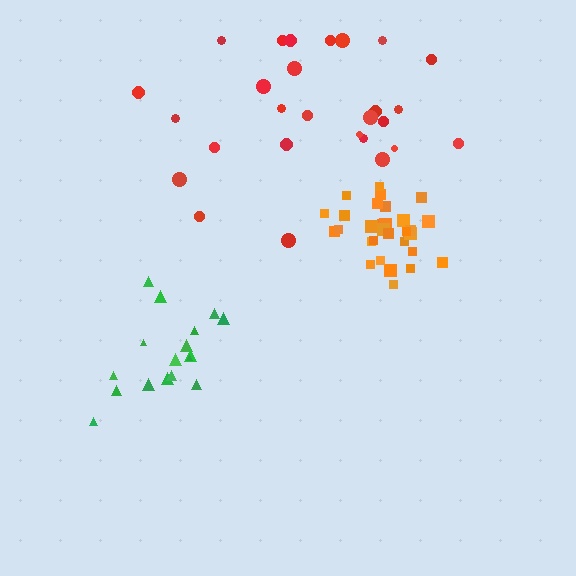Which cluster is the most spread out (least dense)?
Red.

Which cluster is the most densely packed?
Orange.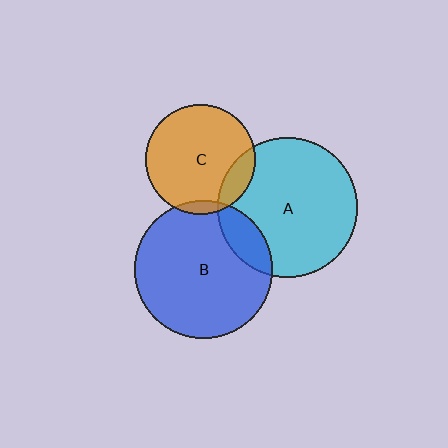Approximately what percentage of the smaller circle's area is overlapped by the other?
Approximately 15%.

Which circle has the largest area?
Circle A (cyan).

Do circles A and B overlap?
Yes.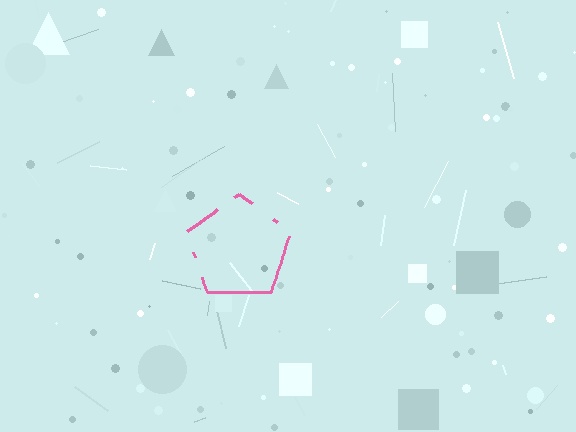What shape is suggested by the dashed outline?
The dashed outline suggests a pentagon.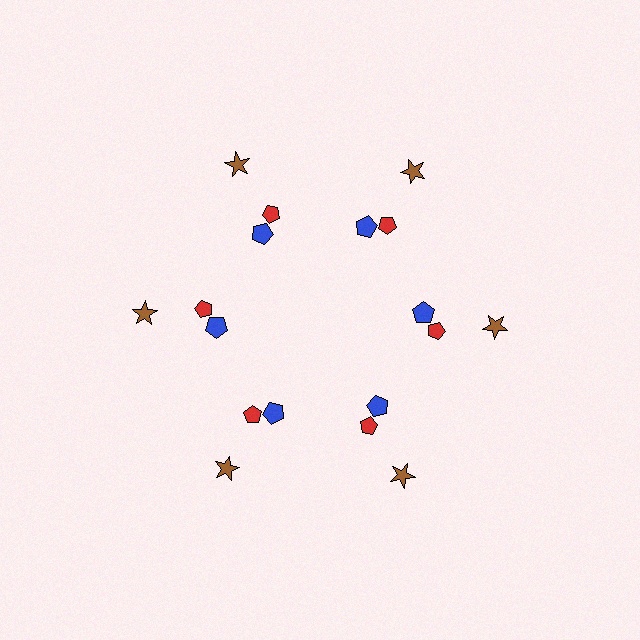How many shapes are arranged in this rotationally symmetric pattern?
There are 18 shapes, arranged in 6 groups of 3.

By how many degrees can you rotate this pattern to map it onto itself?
The pattern maps onto itself every 60 degrees of rotation.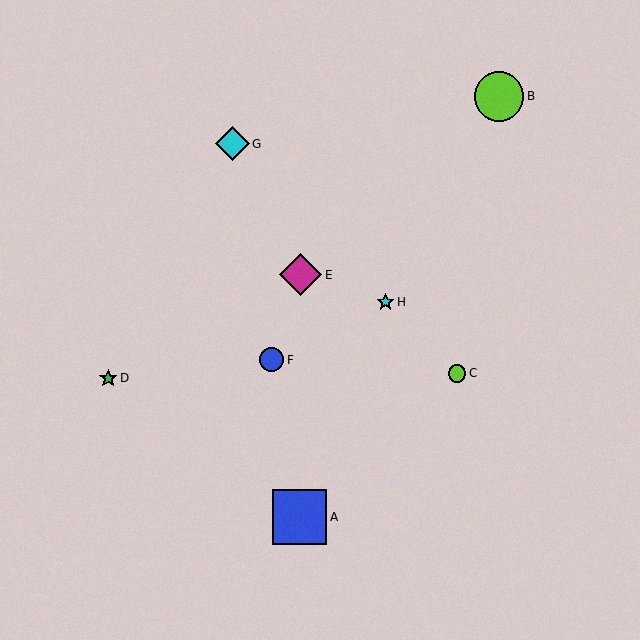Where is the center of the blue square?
The center of the blue square is at (300, 517).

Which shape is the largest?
The blue square (labeled A) is the largest.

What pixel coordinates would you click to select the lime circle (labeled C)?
Click at (457, 373) to select the lime circle C.